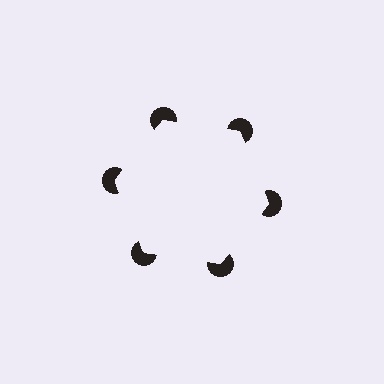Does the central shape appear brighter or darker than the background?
It typically appears slightly brighter than the background, even though no actual brightness change is drawn.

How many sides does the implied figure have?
6 sides.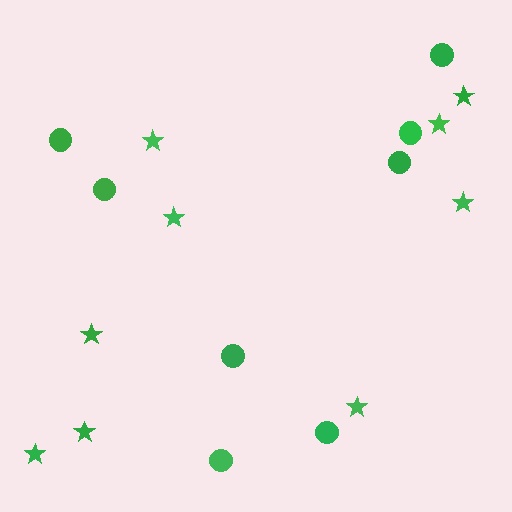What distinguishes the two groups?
There are 2 groups: one group of circles (8) and one group of stars (9).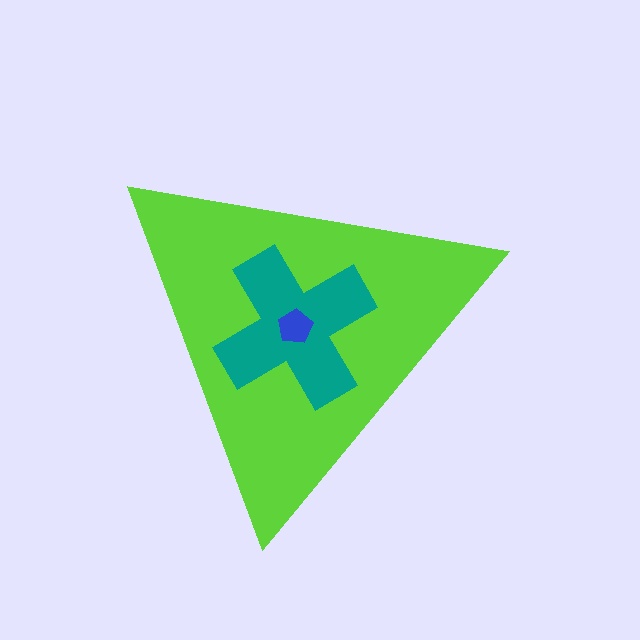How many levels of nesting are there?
3.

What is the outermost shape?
The lime triangle.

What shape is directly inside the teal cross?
The blue pentagon.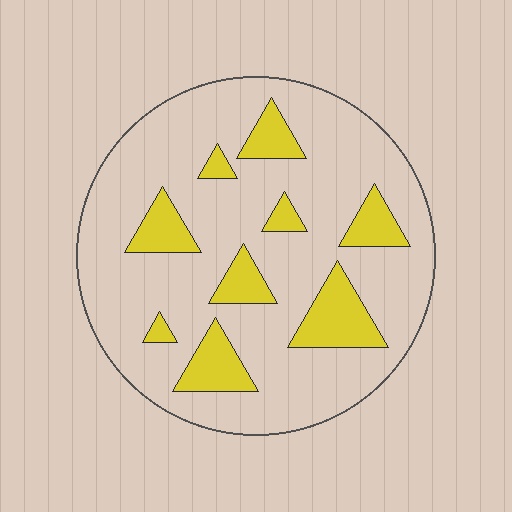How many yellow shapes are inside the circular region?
9.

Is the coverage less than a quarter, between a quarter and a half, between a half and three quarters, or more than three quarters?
Less than a quarter.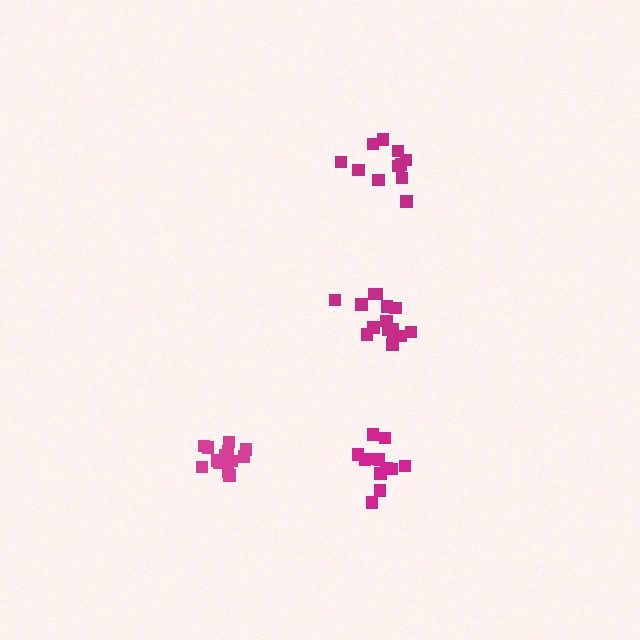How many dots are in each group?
Group 1: 15 dots, Group 2: 11 dots, Group 3: 13 dots, Group 4: 12 dots (51 total).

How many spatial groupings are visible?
There are 4 spatial groupings.